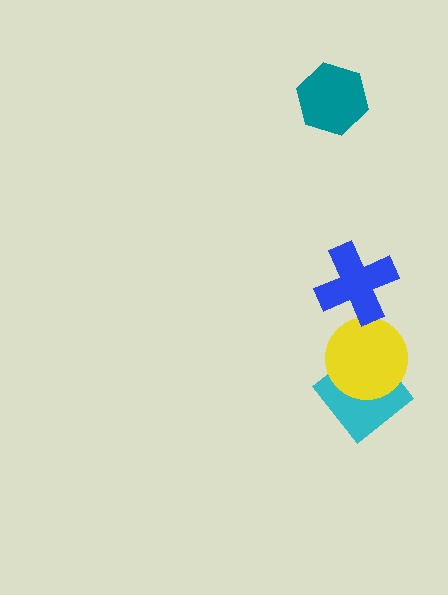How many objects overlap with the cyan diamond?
1 object overlaps with the cyan diamond.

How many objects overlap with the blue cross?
0 objects overlap with the blue cross.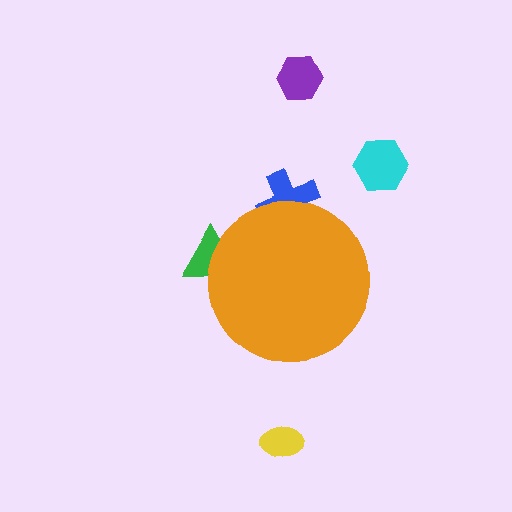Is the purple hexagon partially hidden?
No, the purple hexagon is fully visible.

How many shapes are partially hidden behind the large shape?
2 shapes are partially hidden.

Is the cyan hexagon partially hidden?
No, the cyan hexagon is fully visible.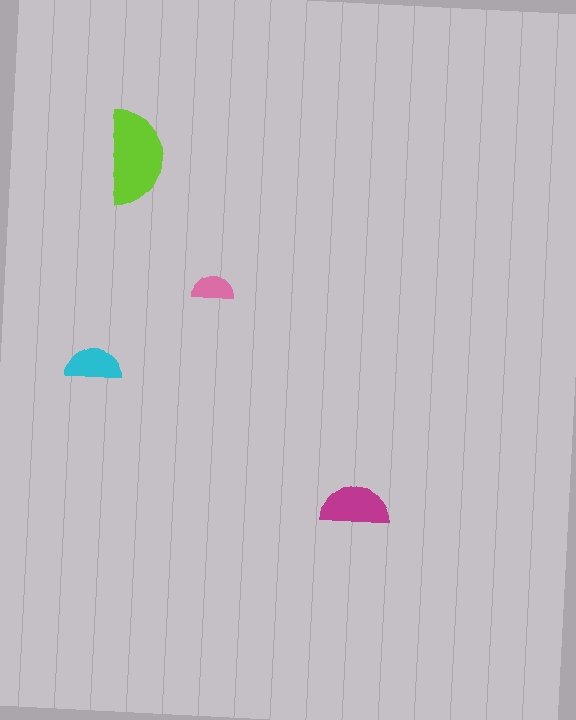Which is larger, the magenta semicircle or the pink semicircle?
The magenta one.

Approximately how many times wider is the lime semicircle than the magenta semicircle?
About 1.5 times wider.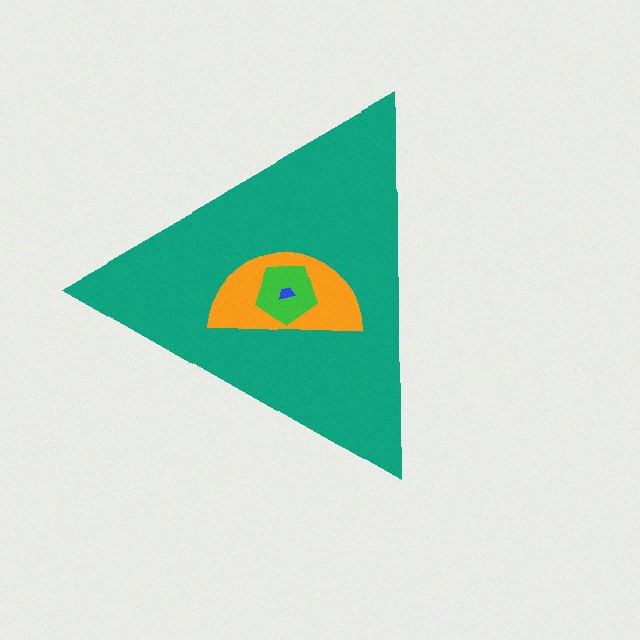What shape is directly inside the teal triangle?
The orange semicircle.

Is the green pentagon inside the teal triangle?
Yes.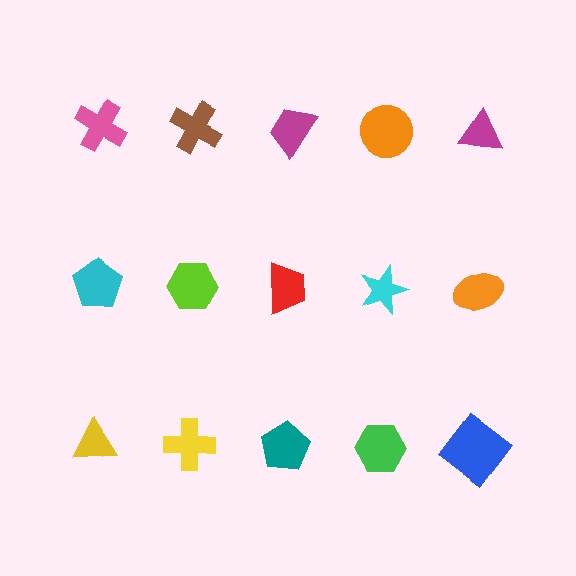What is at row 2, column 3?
A red trapezoid.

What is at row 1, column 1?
A pink cross.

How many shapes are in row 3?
5 shapes.